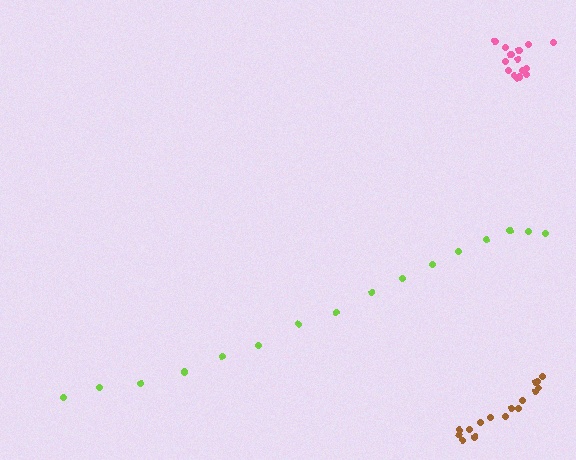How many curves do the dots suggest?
There are 3 distinct paths.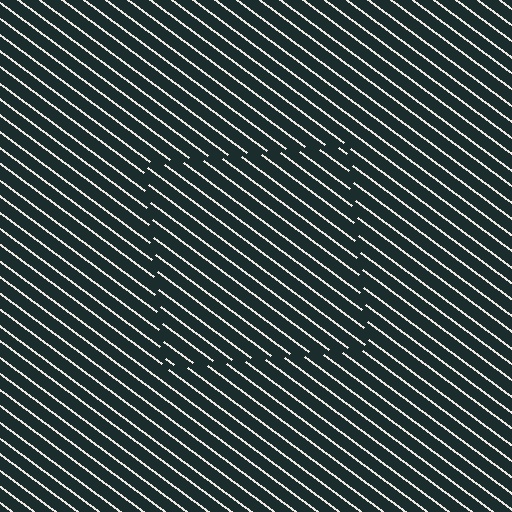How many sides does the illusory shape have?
4 sides — the line-ends trace a square.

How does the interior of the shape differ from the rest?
The interior of the shape contains the same grating, shifted by half a period — the contour is defined by the phase discontinuity where line-ends from the inner and outer gratings abut.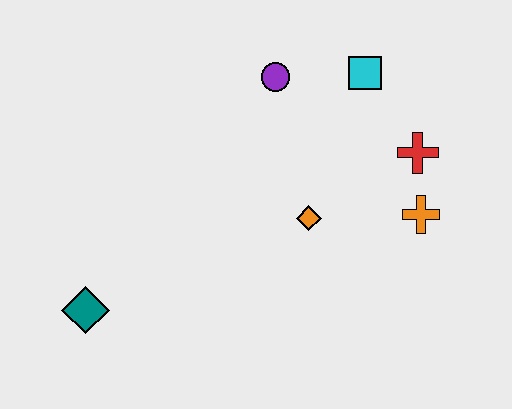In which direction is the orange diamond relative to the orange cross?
The orange diamond is to the left of the orange cross.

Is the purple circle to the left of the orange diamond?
Yes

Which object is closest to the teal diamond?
The orange diamond is closest to the teal diamond.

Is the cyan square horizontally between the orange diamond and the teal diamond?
No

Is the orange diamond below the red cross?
Yes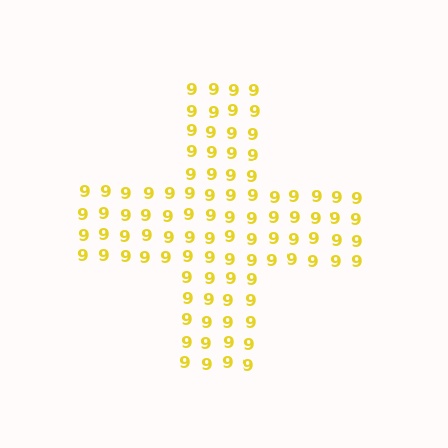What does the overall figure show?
The overall figure shows a cross.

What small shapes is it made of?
It is made of small digit 9's.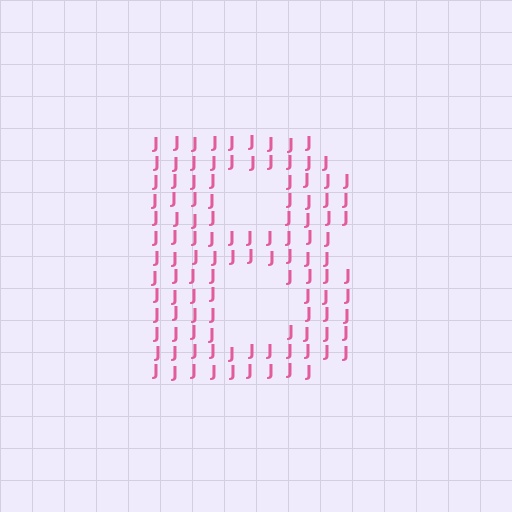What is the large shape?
The large shape is the letter B.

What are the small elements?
The small elements are letter J's.